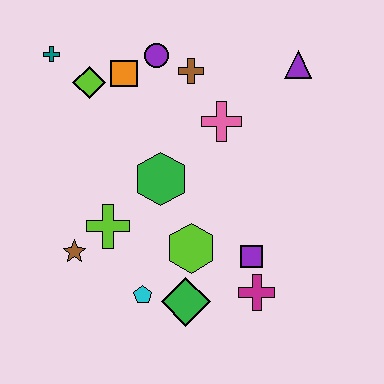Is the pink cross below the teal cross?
Yes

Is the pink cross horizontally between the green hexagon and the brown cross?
No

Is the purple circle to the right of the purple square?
No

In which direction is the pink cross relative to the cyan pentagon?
The pink cross is above the cyan pentagon.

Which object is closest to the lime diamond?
The orange square is closest to the lime diamond.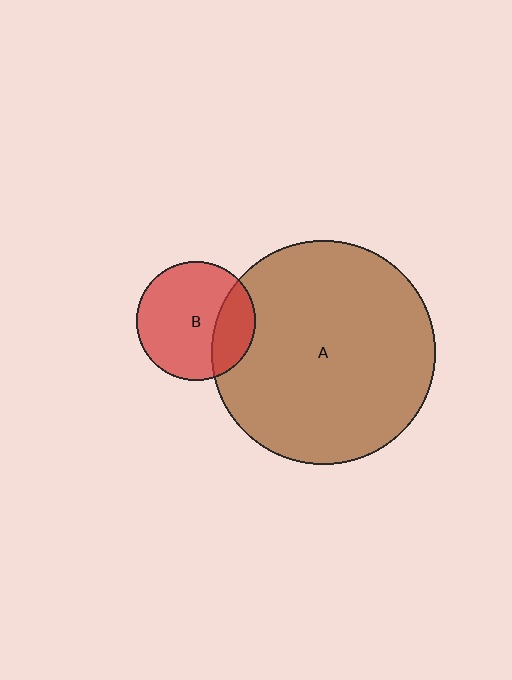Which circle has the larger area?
Circle A (brown).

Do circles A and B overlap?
Yes.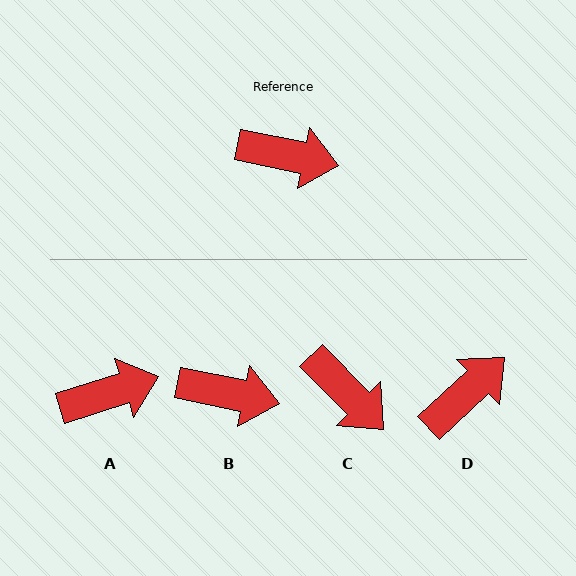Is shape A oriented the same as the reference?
No, it is off by about 29 degrees.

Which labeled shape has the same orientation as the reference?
B.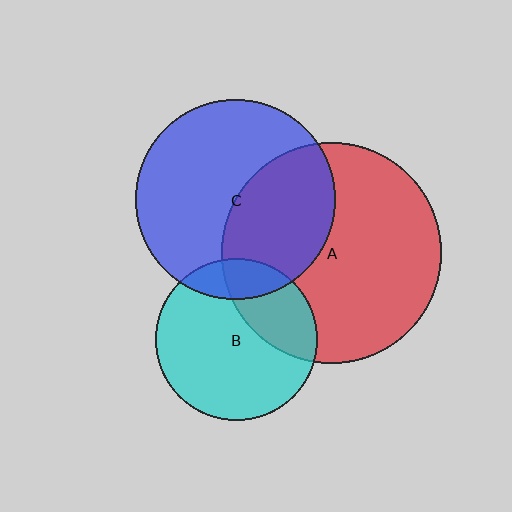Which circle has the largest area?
Circle A (red).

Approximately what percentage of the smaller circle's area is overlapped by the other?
Approximately 15%.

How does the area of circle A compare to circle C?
Approximately 1.2 times.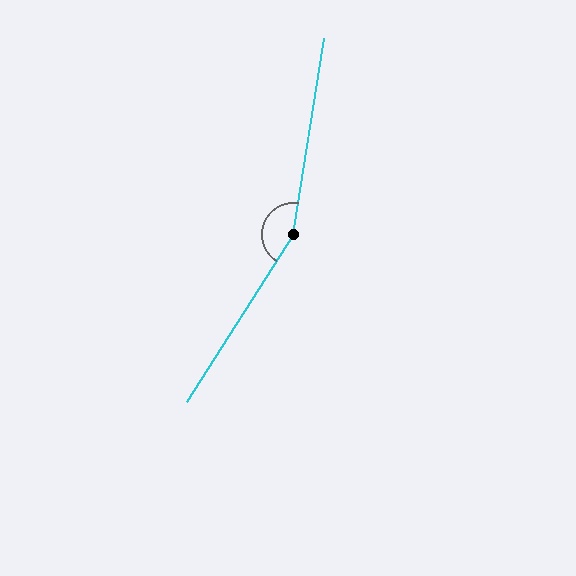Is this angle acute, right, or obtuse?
It is obtuse.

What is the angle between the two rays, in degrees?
Approximately 156 degrees.